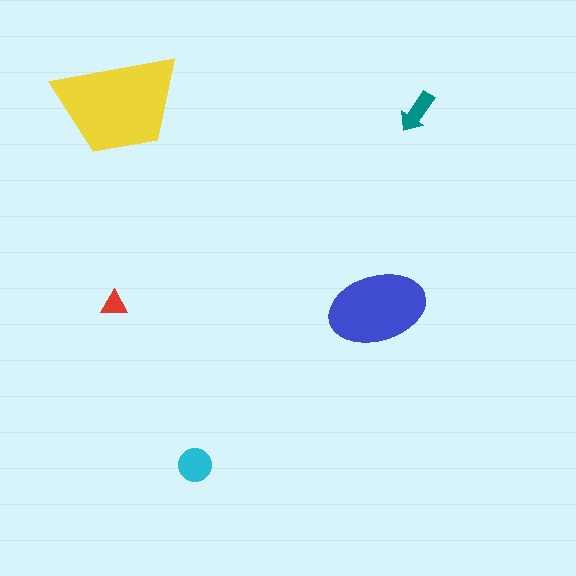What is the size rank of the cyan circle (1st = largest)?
3rd.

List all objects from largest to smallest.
The yellow trapezoid, the blue ellipse, the cyan circle, the teal arrow, the red triangle.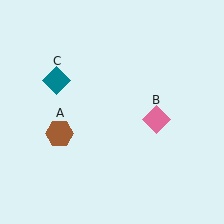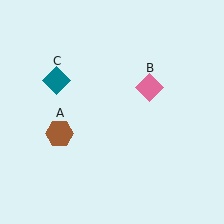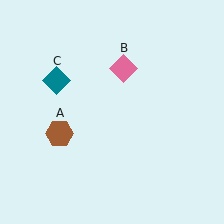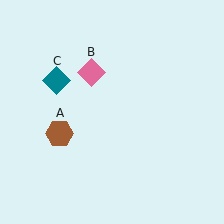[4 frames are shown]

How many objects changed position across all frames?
1 object changed position: pink diamond (object B).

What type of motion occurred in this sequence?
The pink diamond (object B) rotated counterclockwise around the center of the scene.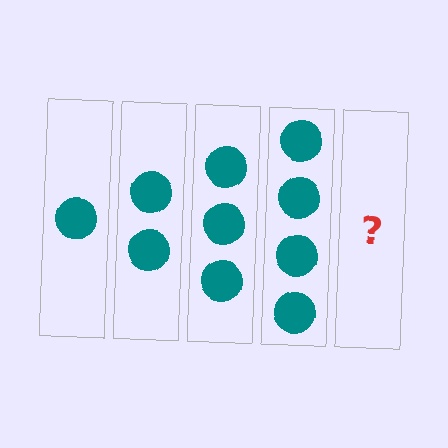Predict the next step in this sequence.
The next step is 5 circles.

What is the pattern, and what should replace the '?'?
The pattern is that each step adds one more circle. The '?' should be 5 circles.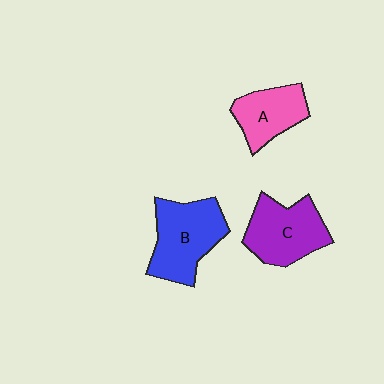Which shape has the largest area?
Shape B (blue).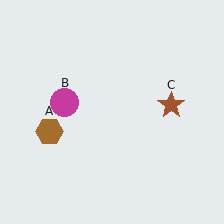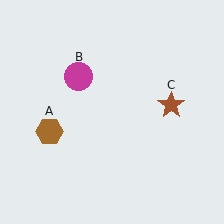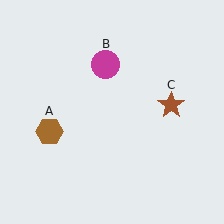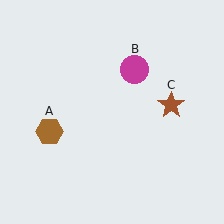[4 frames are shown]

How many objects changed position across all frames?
1 object changed position: magenta circle (object B).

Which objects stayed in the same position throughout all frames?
Brown hexagon (object A) and brown star (object C) remained stationary.